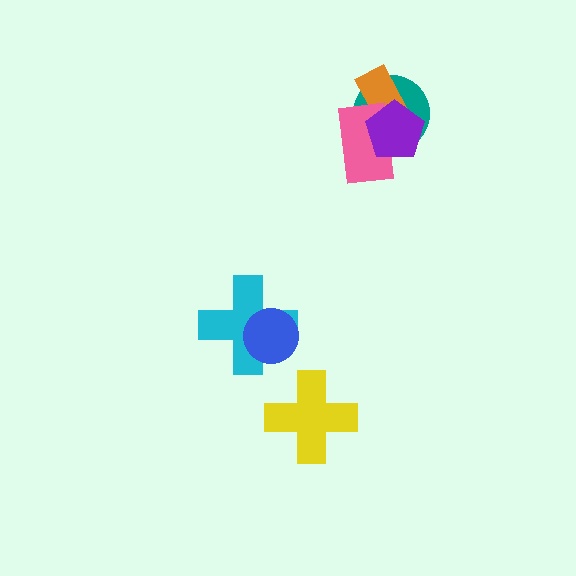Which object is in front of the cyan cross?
The blue circle is in front of the cyan cross.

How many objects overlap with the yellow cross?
0 objects overlap with the yellow cross.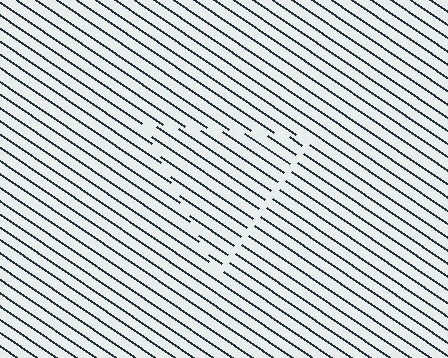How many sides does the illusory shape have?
3 sides — the line-ends trace a triangle.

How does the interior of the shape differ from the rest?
The interior of the shape contains the same grating, shifted by half a period — the contour is defined by the phase discontinuity where line-ends from the inner and outer gratings abut.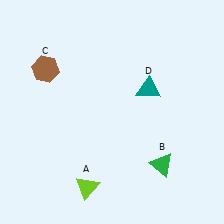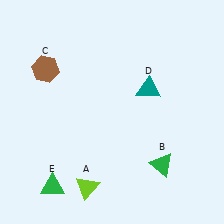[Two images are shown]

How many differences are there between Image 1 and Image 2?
There is 1 difference between the two images.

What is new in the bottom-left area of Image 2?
A green triangle (E) was added in the bottom-left area of Image 2.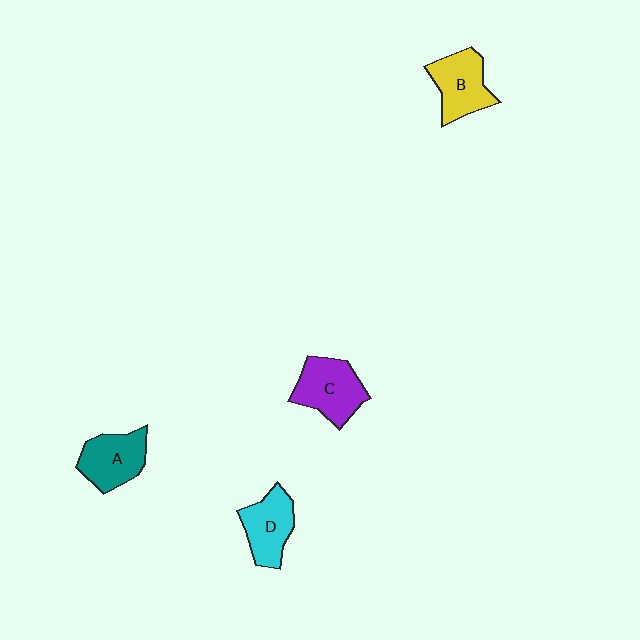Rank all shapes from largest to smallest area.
From largest to smallest: C (purple), B (yellow), A (teal), D (cyan).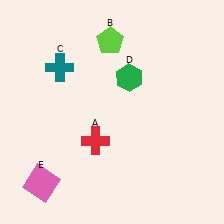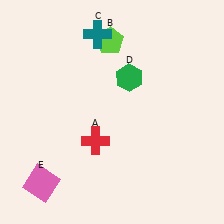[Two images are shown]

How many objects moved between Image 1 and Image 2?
1 object moved between the two images.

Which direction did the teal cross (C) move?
The teal cross (C) moved right.